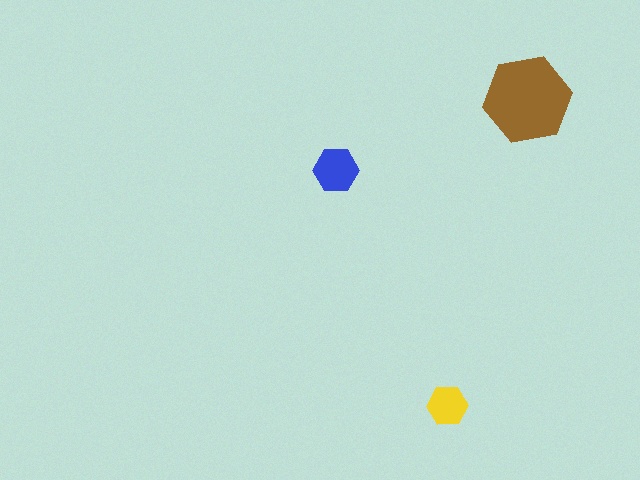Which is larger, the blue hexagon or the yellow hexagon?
The blue one.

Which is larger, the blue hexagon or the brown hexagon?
The brown one.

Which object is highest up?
The brown hexagon is topmost.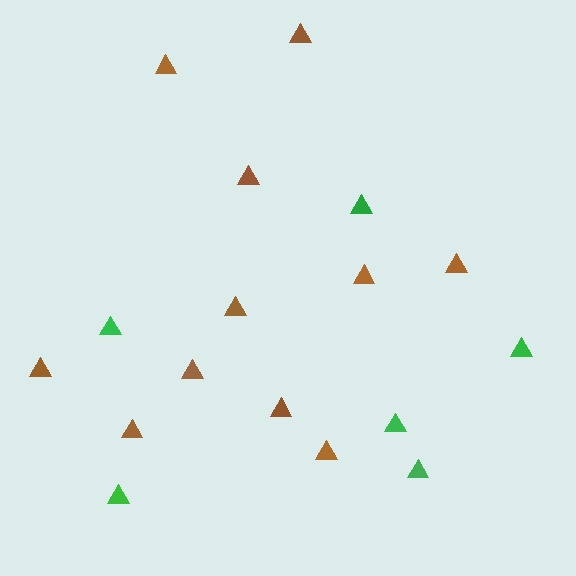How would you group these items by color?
There are 2 groups: one group of brown triangles (11) and one group of green triangles (6).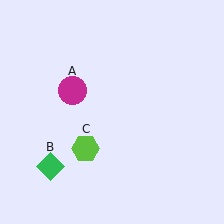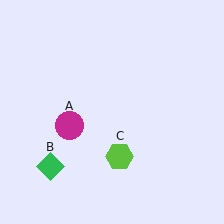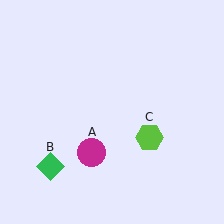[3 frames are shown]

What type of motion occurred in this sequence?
The magenta circle (object A), lime hexagon (object C) rotated counterclockwise around the center of the scene.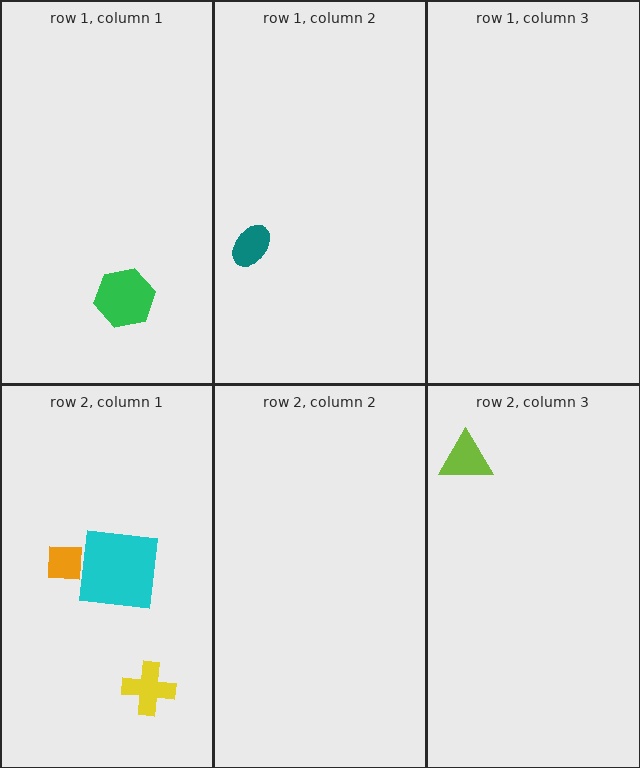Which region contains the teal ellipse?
The row 1, column 2 region.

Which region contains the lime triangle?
The row 2, column 3 region.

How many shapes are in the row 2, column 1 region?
3.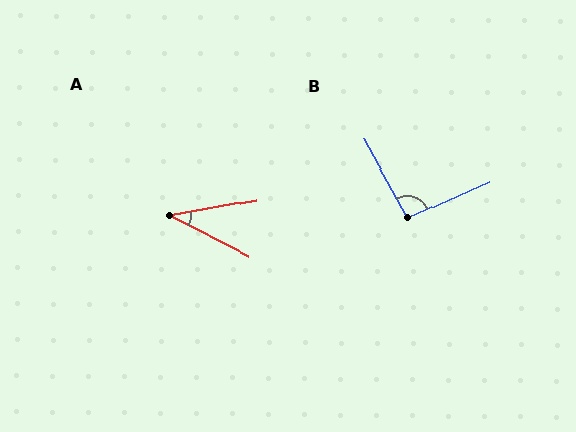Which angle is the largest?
B, at approximately 95 degrees.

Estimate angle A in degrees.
Approximately 37 degrees.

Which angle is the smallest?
A, at approximately 37 degrees.